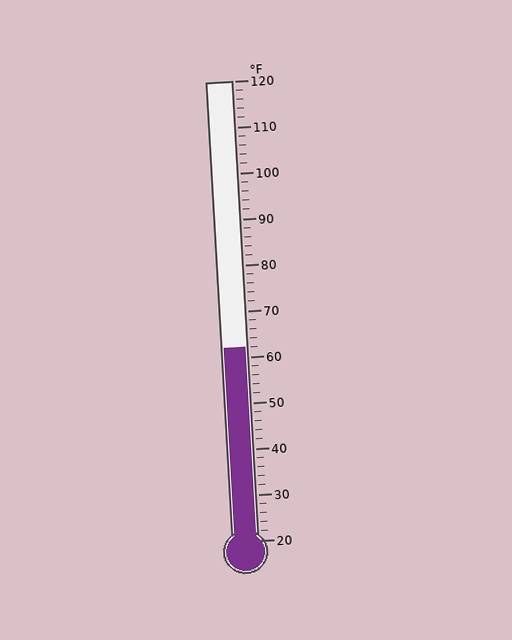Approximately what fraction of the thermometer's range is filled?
The thermometer is filled to approximately 40% of its range.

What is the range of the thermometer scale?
The thermometer scale ranges from 20°F to 120°F.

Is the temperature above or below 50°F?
The temperature is above 50°F.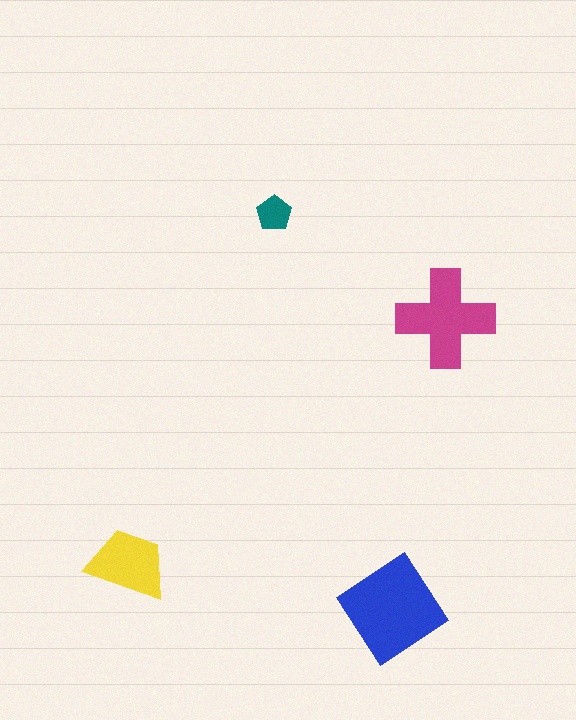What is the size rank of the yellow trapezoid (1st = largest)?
3rd.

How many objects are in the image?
There are 4 objects in the image.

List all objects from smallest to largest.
The teal pentagon, the yellow trapezoid, the magenta cross, the blue diamond.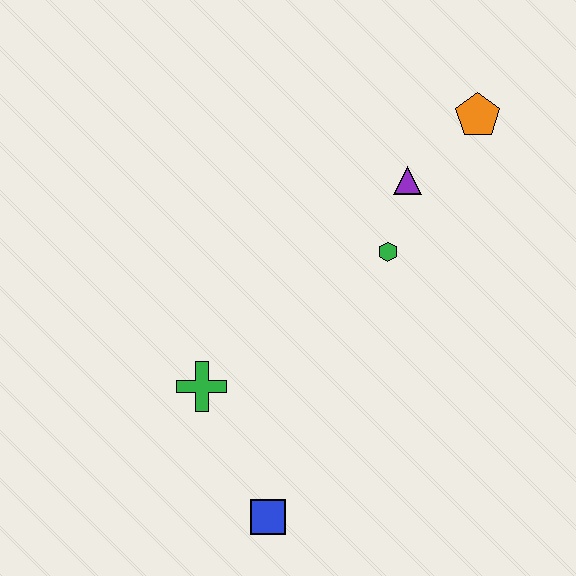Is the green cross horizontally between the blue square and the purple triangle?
No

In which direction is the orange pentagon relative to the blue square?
The orange pentagon is above the blue square.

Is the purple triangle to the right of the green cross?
Yes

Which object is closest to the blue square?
The green cross is closest to the blue square.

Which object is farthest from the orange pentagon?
The blue square is farthest from the orange pentagon.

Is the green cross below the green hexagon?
Yes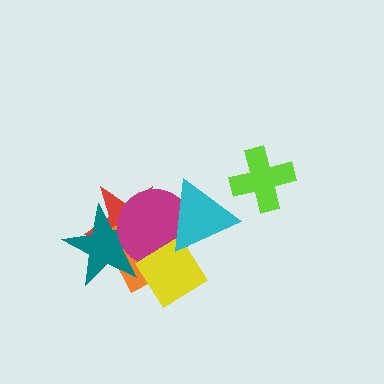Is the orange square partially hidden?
Yes, it is partially covered by another shape.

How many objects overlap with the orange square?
5 objects overlap with the orange square.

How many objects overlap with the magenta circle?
5 objects overlap with the magenta circle.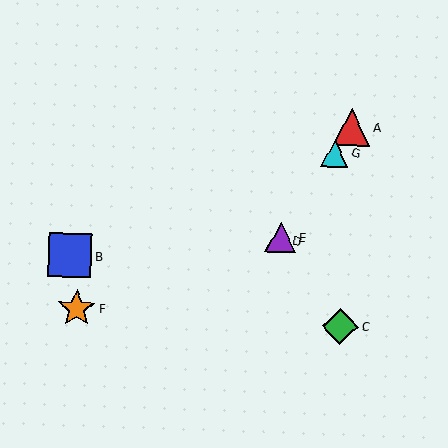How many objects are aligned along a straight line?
4 objects (A, D, E, G) are aligned along a straight line.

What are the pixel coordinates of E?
Object E is at (281, 237).